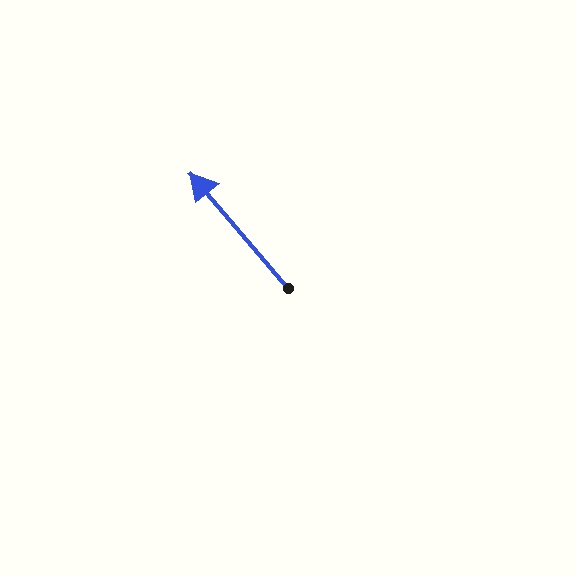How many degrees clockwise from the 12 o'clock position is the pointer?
Approximately 320 degrees.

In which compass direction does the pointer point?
Northwest.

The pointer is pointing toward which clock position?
Roughly 11 o'clock.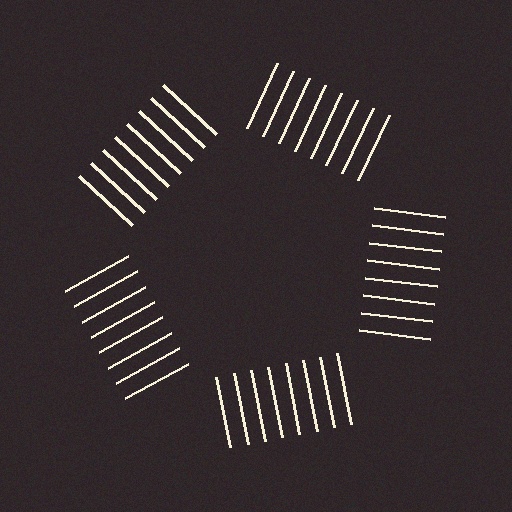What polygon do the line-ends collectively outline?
An illusory pentagon — the line segments terminate on its edges but no continuous stroke is drawn.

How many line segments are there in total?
40 — 8 along each of the 5 edges.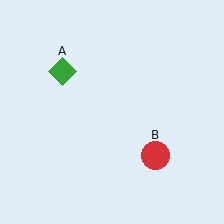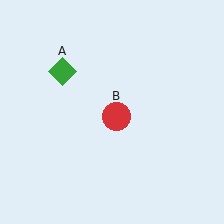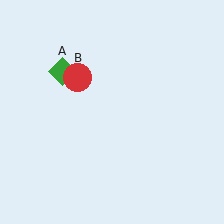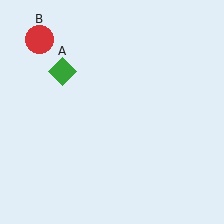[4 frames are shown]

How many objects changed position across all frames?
1 object changed position: red circle (object B).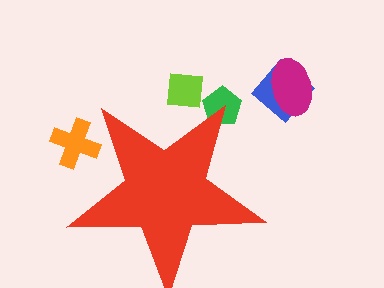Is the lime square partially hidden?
Yes, the lime square is partially hidden behind the red star.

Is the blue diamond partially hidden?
No, the blue diamond is fully visible.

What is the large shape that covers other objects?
A red star.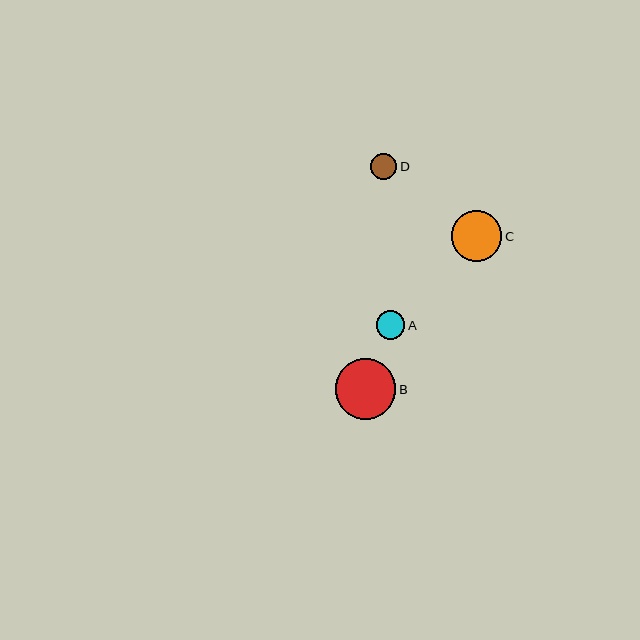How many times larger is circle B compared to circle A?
Circle B is approximately 2.1 times the size of circle A.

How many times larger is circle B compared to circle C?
Circle B is approximately 1.2 times the size of circle C.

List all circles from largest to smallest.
From largest to smallest: B, C, A, D.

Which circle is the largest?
Circle B is the largest with a size of approximately 60 pixels.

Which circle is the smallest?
Circle D is the smallest with a size of approximately 27 pixels.